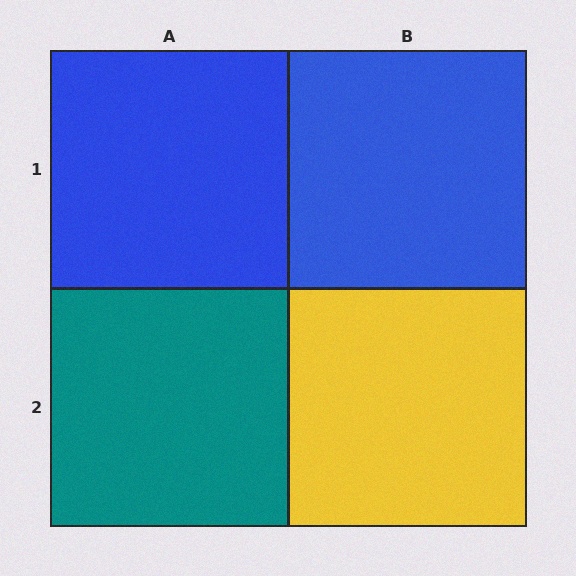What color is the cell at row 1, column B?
Blue.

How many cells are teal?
1 cell is teal.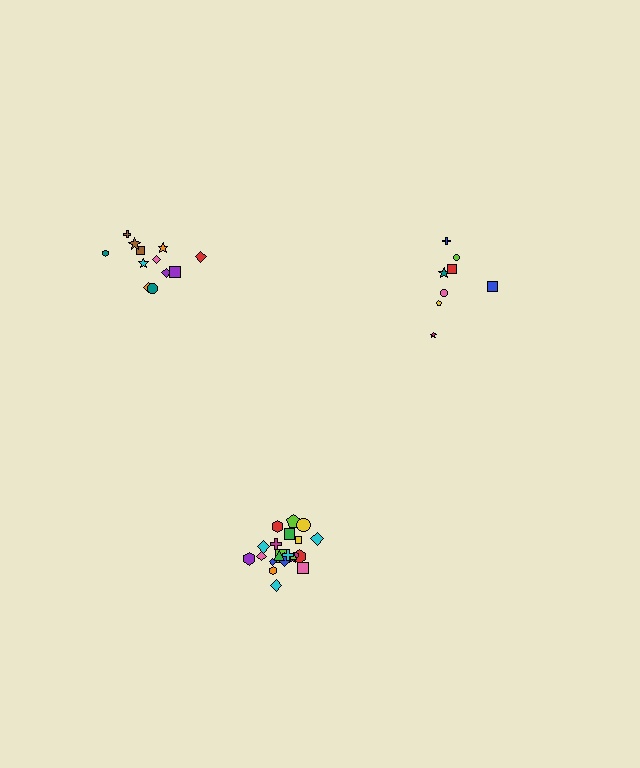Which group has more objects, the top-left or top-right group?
The top-left group.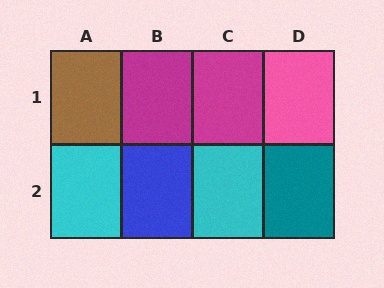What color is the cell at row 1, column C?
Magenta.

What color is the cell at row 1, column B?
Magenta.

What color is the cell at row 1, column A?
Brown.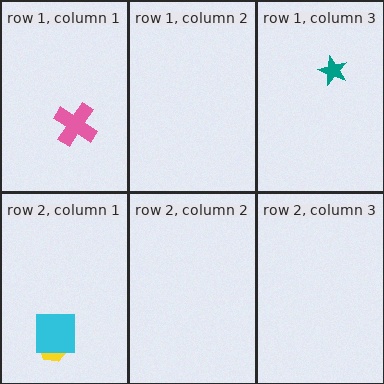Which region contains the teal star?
The row 1, column 3 region.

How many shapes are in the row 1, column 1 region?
1.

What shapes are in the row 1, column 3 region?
The teal star.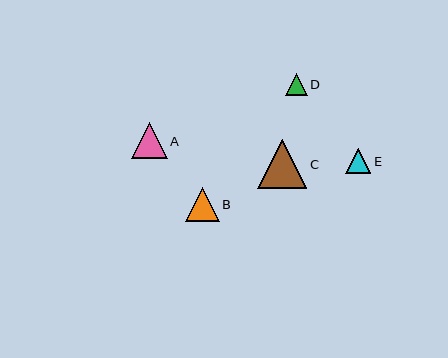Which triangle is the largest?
Triangle C is the largest with a size of approximately 49 pixels.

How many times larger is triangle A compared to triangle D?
Triangle A is approximately 1.7 times the size of triangle D.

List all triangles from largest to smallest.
From largest to smallest: C, A, B, E, D.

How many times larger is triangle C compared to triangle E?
Triangle C is approximately 2.0 times the size of triangle E.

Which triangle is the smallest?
Triangle D is the smallest with a size of approximately 22 pixels.